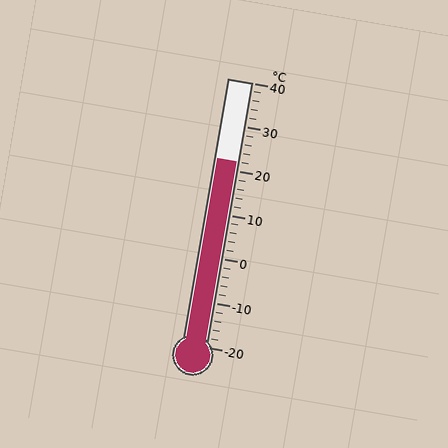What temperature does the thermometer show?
The thermometer shows approximately 22°C.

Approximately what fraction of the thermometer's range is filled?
The thermometer is filled to approximately 70% of its range.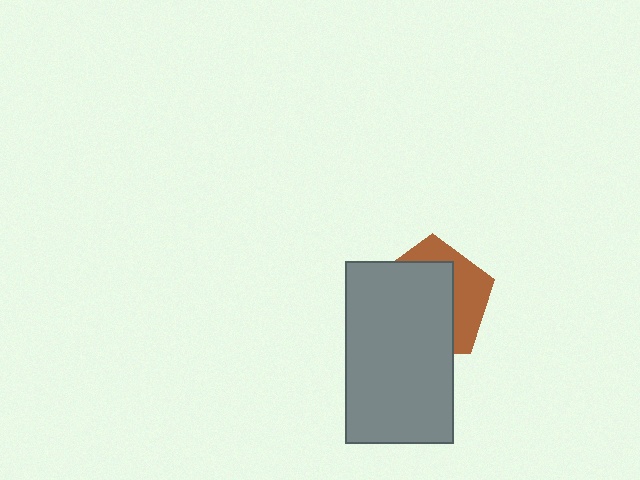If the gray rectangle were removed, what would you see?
You would see the complete brown pentagon.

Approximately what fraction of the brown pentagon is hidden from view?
Roughly 64% of the brown pentagon is hidden behind the gray rectangle.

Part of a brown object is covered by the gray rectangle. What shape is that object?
It is a pentagon.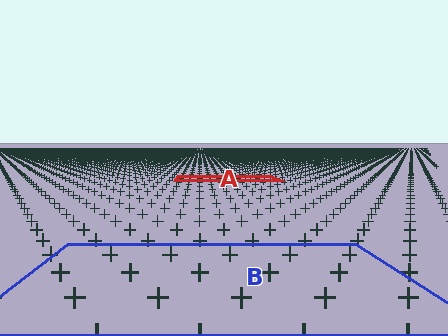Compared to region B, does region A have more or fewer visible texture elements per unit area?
Region A has more texture elements per unit area — they are packed more densely because it is farther away.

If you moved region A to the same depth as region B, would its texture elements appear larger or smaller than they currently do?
They would appear larger. At a closer depth, the same texture elements are projected at a bigger on-screen size.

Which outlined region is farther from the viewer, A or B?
Region A is farther from the viewer — the texture elements inside it appear smaller and more densely packed.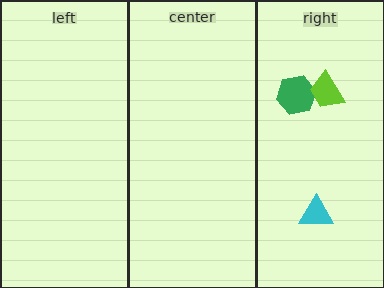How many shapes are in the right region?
3.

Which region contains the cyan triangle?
The right region.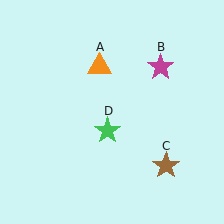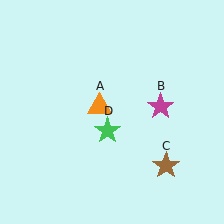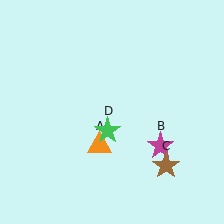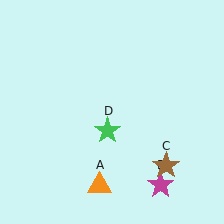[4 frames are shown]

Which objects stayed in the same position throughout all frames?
Brown star (object C) and green star (object D) remained stationary.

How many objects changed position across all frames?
2 objects changed position: orange triangle (object A), magenta star (object B).